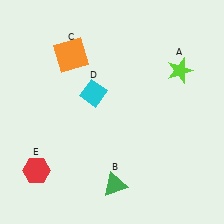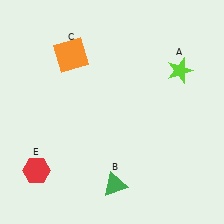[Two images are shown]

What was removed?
The cyan diamond (D) was removed in Image 2.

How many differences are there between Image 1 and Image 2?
There is 1 difference between the two images.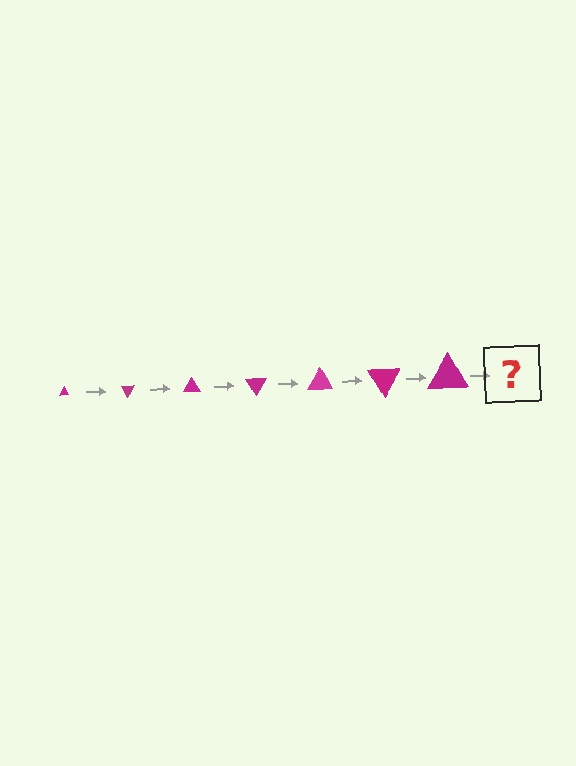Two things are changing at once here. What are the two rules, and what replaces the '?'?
The two rules are that the triangle grows larger each step and it rotates 60 degrees each step. The '?' should be a triangle, larger than the previous one and rotated 420 degrees from the start.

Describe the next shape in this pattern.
It should be a triangle, larger than the previous one and rotated 420 degrees from the start.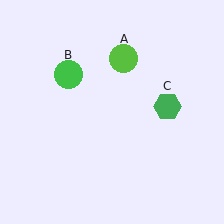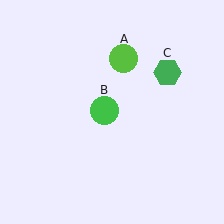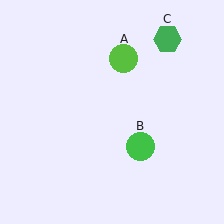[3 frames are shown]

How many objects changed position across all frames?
2 objects changed position: green circle (object B), green hexagon (object C).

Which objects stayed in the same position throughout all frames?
Lime circle (object A) remained stationary.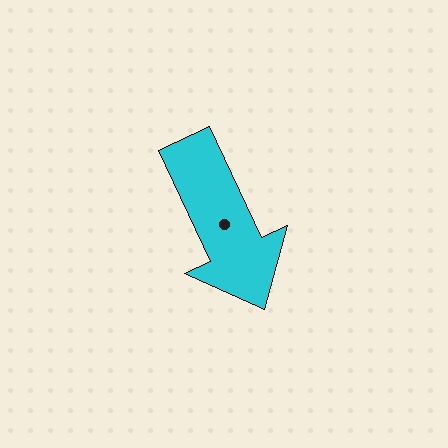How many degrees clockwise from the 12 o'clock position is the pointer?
Approximately 155 degrees.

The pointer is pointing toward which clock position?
Roughly 5 o'clock.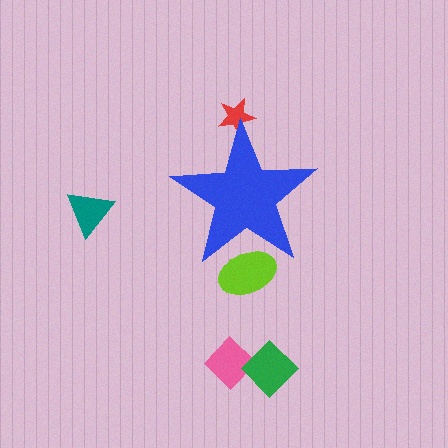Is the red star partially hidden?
Yes, the red star is partially hidden behind the blue star.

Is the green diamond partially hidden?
No, the green diamond is fully visible.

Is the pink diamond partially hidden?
No, the pink diamond is fully visible.